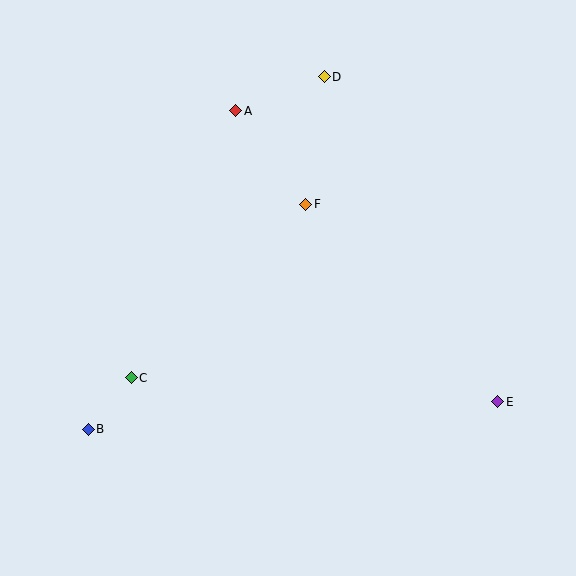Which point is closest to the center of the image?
Point F at (306, 204) is closest to the center.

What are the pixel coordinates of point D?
Point D is at (324, 77).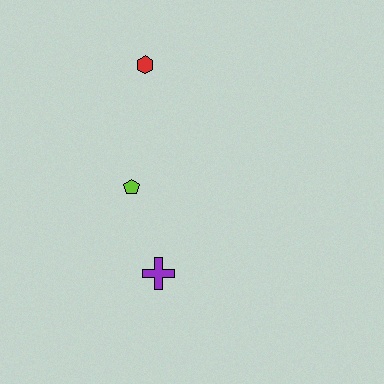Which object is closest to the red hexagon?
The lime pentagon is closest to the red hexagon.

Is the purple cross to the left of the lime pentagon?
No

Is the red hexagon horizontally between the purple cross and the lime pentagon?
Yes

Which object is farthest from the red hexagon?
The purple cross is farthest from the red hexagon.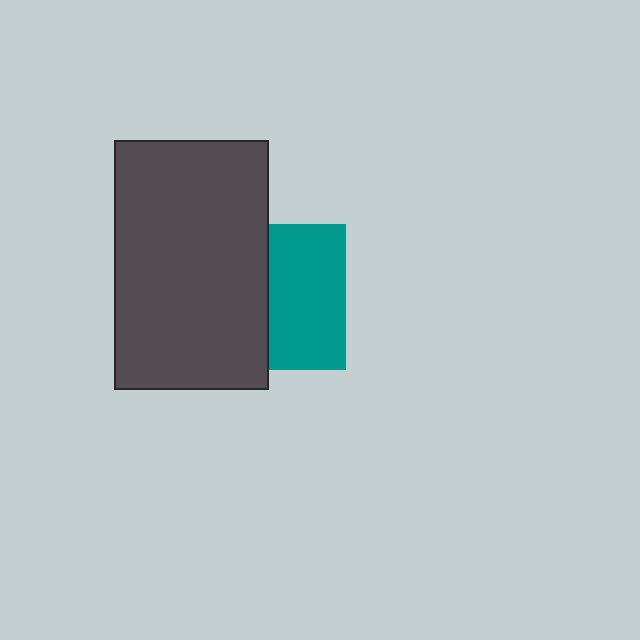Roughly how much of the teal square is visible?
About half of it is visible (roughly 53%).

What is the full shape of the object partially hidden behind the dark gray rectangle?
The partially hidden object is a teal square.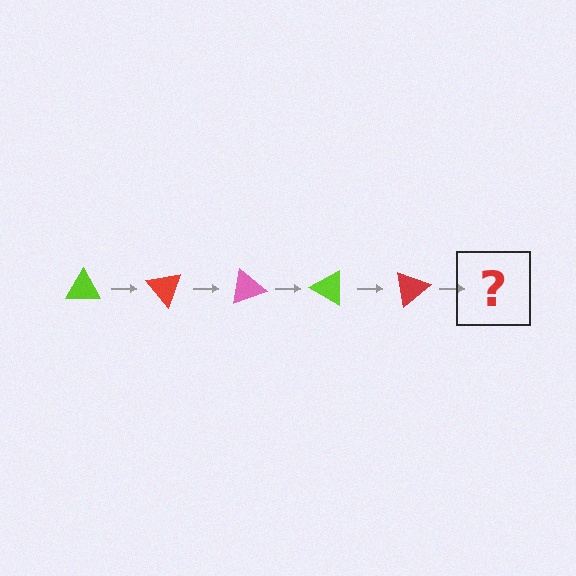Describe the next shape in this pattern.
It should be a pink triangle, rotated 250 degrees from the start.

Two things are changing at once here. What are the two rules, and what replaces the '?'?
The two rules are that it rotates 50 degrees each step and the color cycles through lime, red, and pink. The '?' should be a pink triangle, rotated 250 degrees from the start.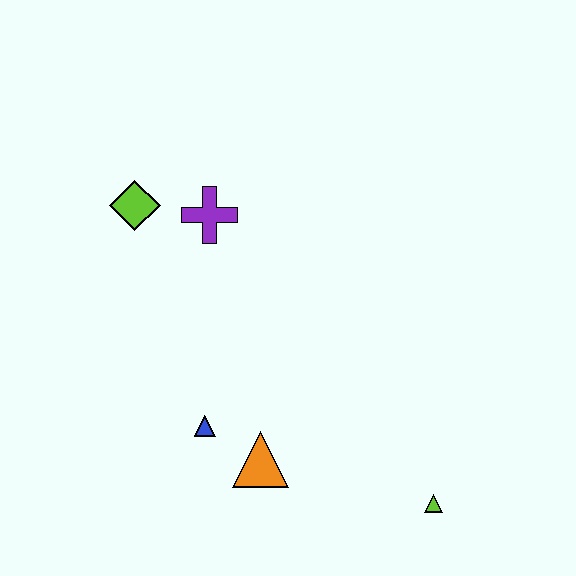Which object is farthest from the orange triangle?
The lime diamond is farthest from the orange triangle.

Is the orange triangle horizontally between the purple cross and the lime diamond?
No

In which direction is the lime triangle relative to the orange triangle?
The lime triangle is to the right of the orange triangle.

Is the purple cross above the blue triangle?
Yes